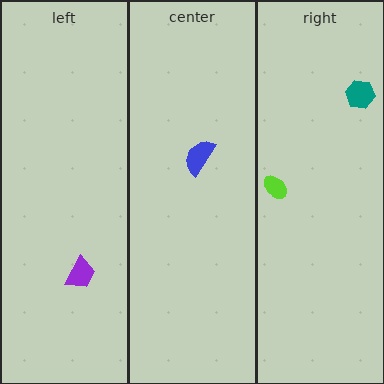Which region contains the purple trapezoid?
The left region.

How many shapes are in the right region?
2.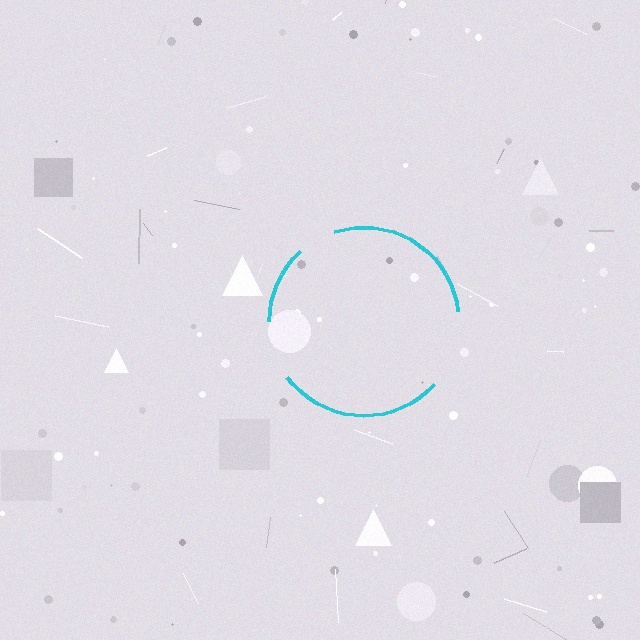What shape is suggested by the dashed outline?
The dashed outline suggests a circle.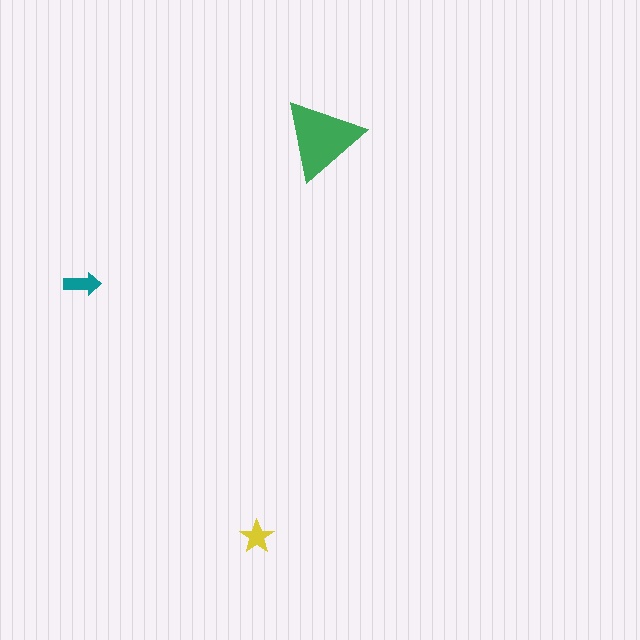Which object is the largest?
The green triangle.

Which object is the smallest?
The yellow star.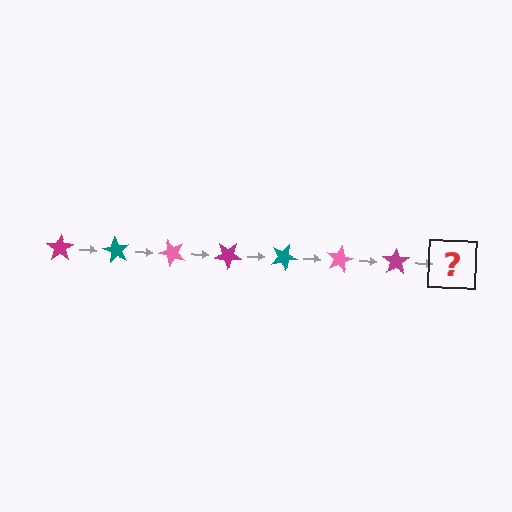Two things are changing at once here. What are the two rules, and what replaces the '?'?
The two rules are that it rotates 60 degrees each step and the color cycles through magenta, teal, and pink. The '?' should be a teal star, rotated 420 degrees from the start.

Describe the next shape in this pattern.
It should be a teal star, rotated 420 degrees from the start.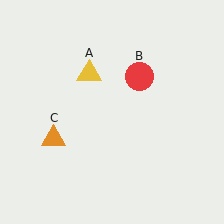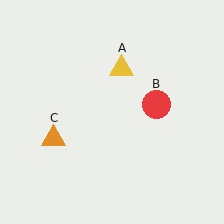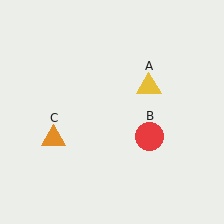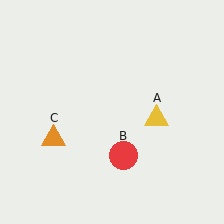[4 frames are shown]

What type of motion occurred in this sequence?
The yellow triangle (object A), red circle (object B) rotated clockwise around the center of the scene.